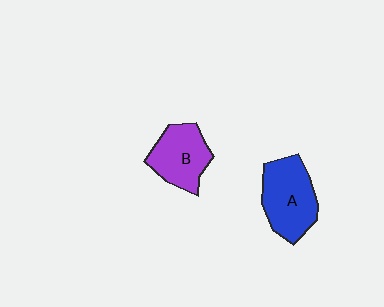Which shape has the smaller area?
Shape B (purple).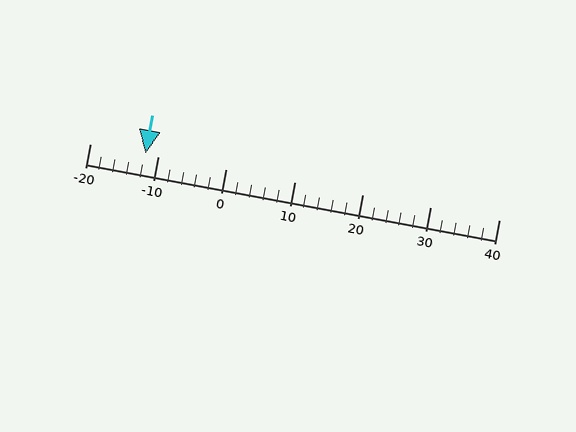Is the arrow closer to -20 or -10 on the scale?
The arrow is closer to -10.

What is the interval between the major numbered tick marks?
The major tick marks are spaced 10 units apart.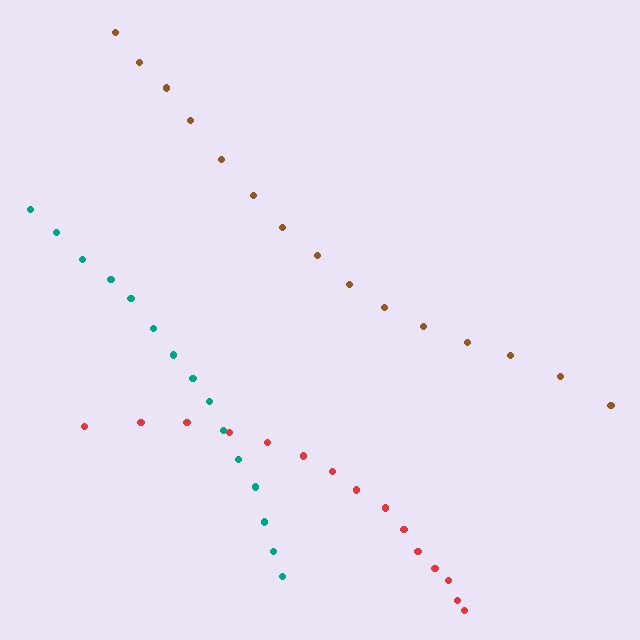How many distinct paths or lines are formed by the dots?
There are 3 distinct paths.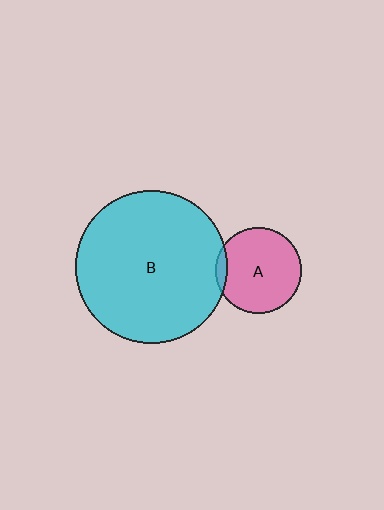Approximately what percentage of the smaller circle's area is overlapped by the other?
Approximately 5%.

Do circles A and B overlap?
Yes.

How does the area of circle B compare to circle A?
Approximately 3.1 times.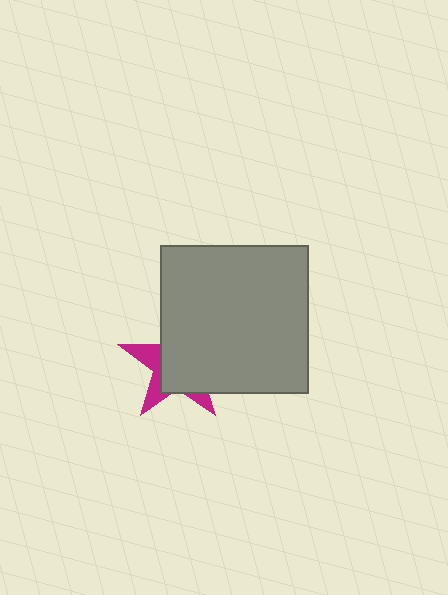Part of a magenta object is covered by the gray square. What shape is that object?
It is a star.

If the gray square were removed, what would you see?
You would see the complete magenta star.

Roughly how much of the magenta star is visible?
A small part of it is visible (roughly 31%).